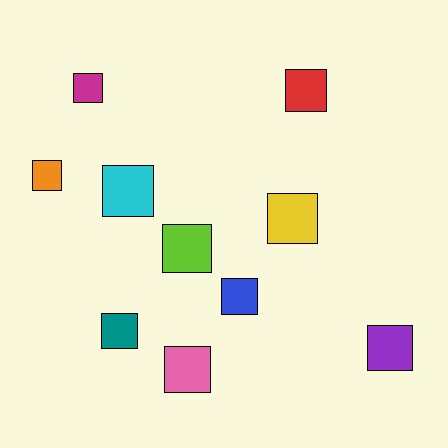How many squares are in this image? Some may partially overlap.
There are 10 squares.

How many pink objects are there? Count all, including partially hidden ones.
There is 1 pink object.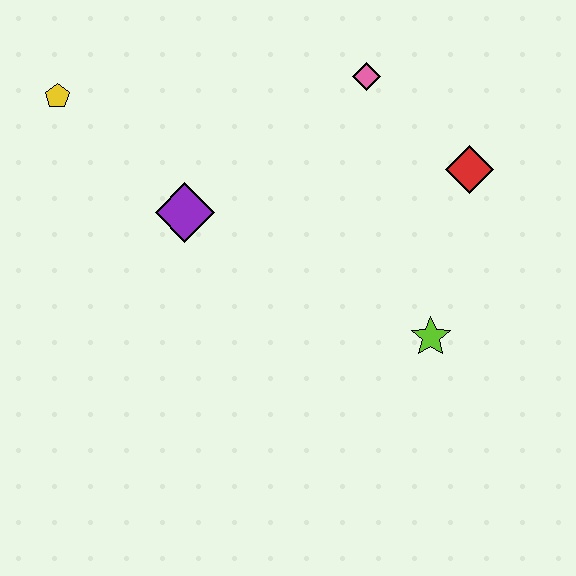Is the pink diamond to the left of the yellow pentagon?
No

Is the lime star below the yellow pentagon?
Yes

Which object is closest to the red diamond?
The pink diamond is closest to the red diamond.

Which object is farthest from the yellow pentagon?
The lime star is farthest from the yellow pentagon.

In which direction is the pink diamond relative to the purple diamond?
The pink diamond is to the right of the purple diamond.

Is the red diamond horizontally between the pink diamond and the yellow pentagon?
No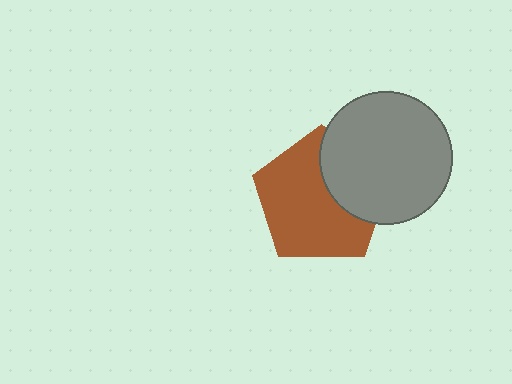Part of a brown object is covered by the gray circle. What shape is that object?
It is a pentagon.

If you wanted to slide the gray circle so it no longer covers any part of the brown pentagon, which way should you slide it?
Slide it right — that is the most direct way to separate the two shapes.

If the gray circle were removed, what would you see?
You would see the complete brown pentagon.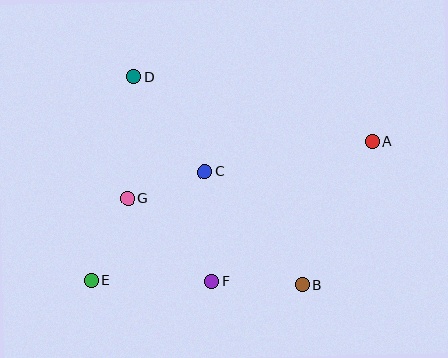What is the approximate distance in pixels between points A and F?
The distance between A and F is approximately 213 pixels.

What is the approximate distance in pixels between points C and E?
The distance between C and E is approximately 157 pixels.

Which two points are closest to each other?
Points C and G are closest to each other.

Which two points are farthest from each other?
Points A and E are farthest from each other.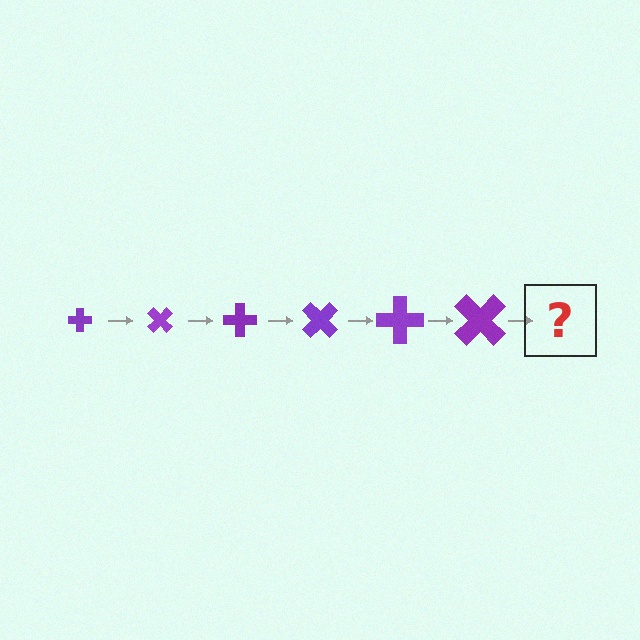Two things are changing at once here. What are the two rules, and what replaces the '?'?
The two rules are that the cross grows larger each step and it rotates 45 degrees each step. The '?' should be a cross, larger than the previous one and rotated 270 degrees from the start.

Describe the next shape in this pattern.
It should be a cross, larger than the previous one and rotated 270 degrees from the start.